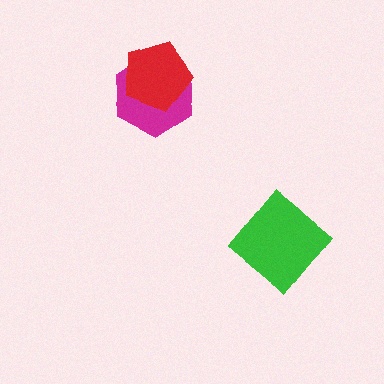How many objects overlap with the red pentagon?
1 object overlaps with the red pentagon.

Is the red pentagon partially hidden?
No, no other shape covers it.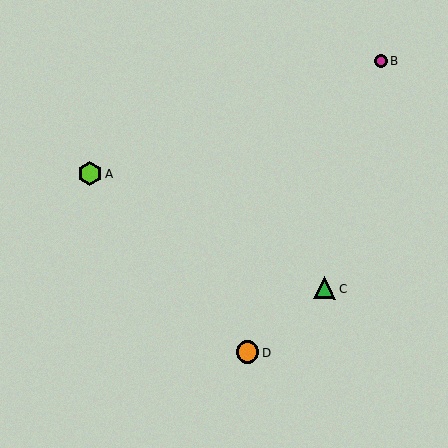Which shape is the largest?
The lime hexagon (labeled A) is the largest.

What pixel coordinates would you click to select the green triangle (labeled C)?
Click at (325, 288) to select the green triangle C.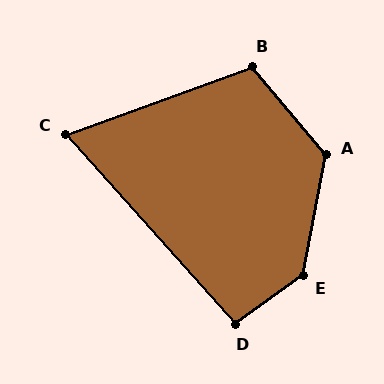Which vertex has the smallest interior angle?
C, at approximately 68 degrees.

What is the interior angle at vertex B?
Approximately 110 degrees (obtuse).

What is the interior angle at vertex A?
Approximately 129 degrees (obtuse).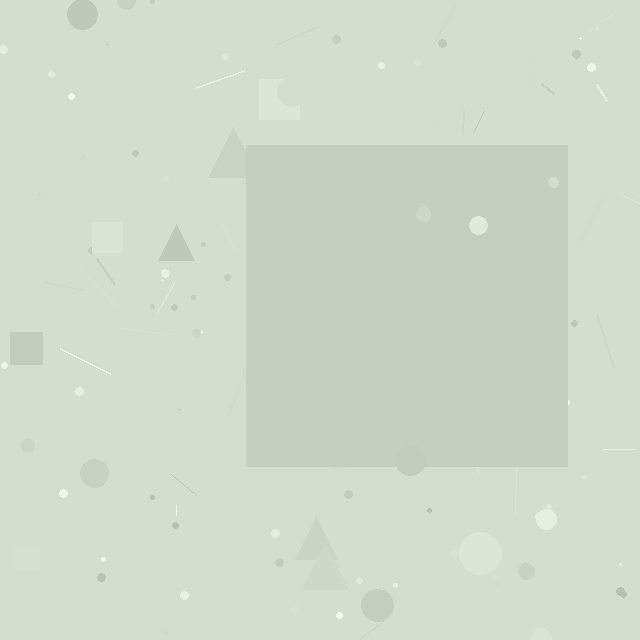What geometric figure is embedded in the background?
A square is embedded in the background.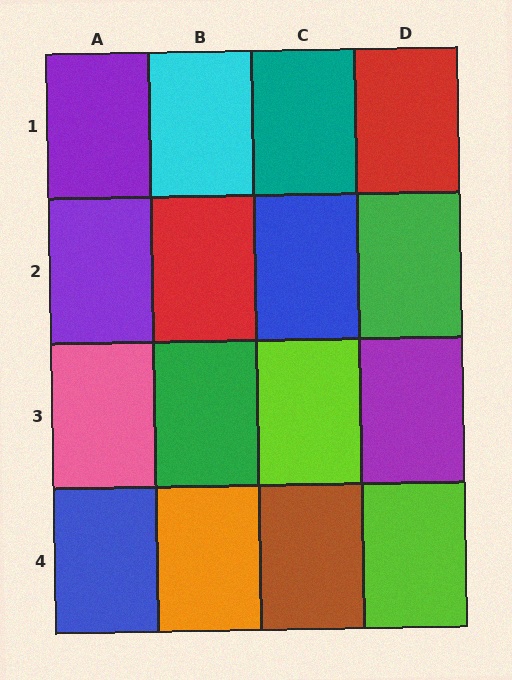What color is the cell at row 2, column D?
Green.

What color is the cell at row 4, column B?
Orange.